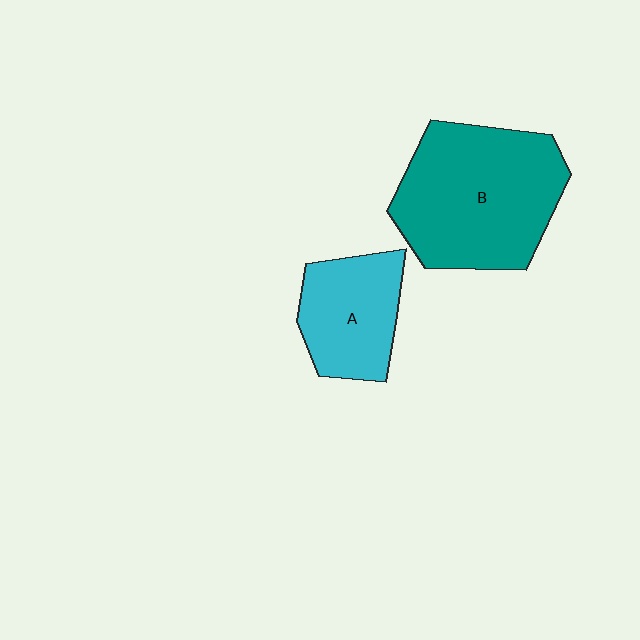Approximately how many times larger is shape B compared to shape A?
Approximately 1.9 times.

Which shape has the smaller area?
Shape A (cyan).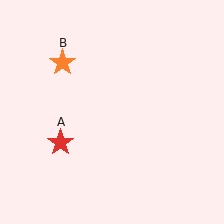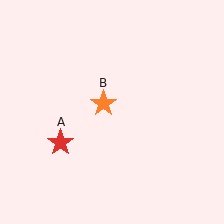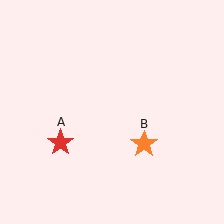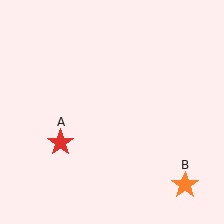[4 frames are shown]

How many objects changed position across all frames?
1 object changed position: orange star (object B).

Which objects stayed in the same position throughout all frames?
Red star (object A) remained stationary.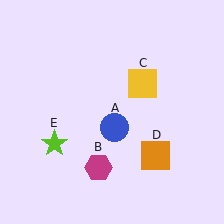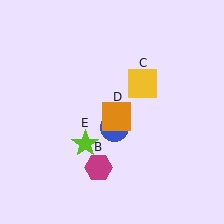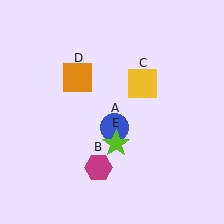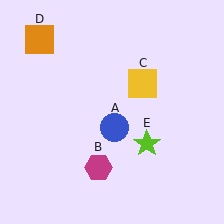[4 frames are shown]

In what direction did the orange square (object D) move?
The orange square (object D) moved up and to the left.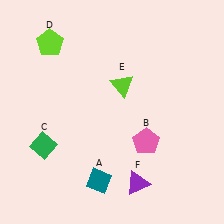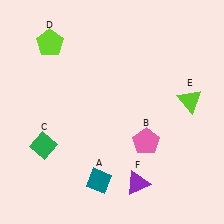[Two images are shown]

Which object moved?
The lime triangle (E) moved right.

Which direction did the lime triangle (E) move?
The lime triangle (E) moved right.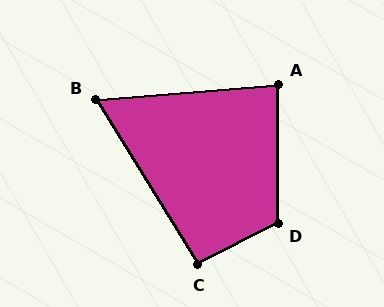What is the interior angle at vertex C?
Approximately 95 degrees (approximately right).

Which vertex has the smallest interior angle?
B, at approximately 63 degrees.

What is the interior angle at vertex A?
Approximately 85 degrees (approximately right).